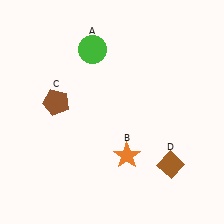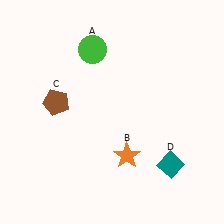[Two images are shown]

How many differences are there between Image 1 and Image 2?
There is 1 difference between the two images.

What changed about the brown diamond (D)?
In Image 1, D is brown. In Image 2, it changed to teal.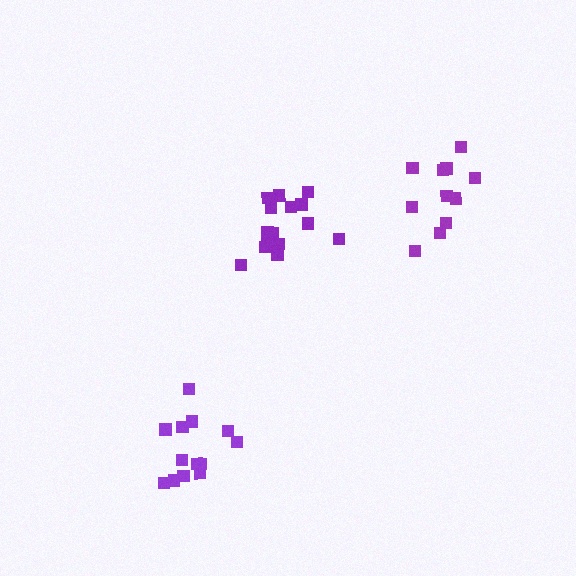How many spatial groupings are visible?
There are 3 spatial groupings.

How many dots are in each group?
Group 1: 11 dots, Group 2: 16 dots, Group 3: 13 dots (40 total).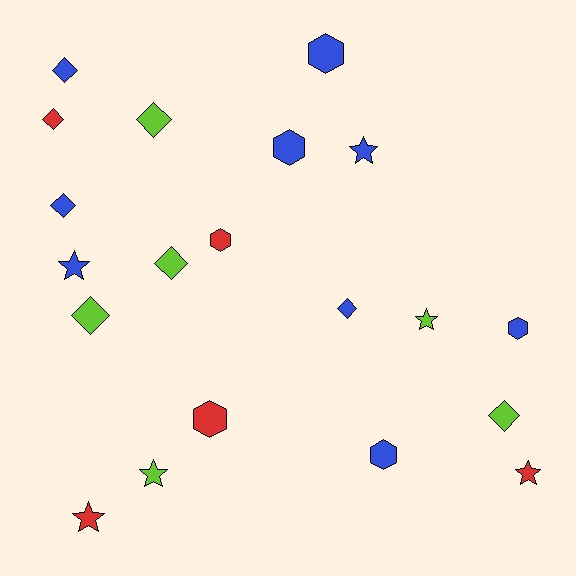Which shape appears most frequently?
Diamond, with 8 objects.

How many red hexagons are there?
There are 2 red hexagons.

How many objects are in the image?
There are 20 objects.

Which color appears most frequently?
Blue, with 9 objects.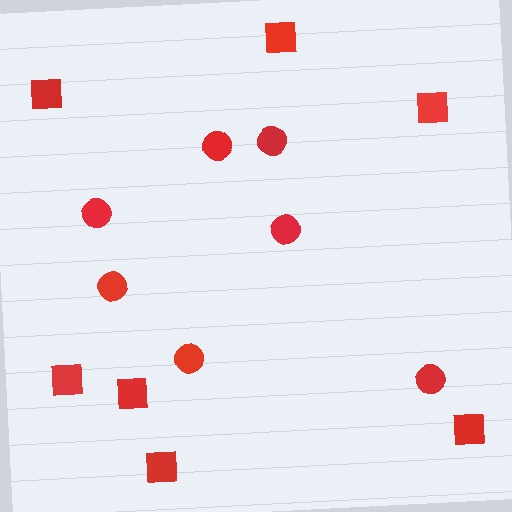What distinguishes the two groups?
There are 2 groups: one group of circles (7) and one group of squares (7).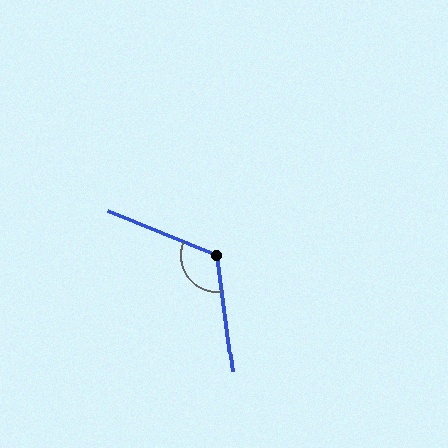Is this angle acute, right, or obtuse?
It is obtuse.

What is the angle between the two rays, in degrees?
Approximately 119 degrees.